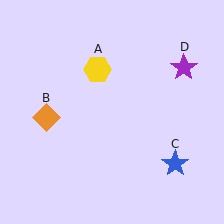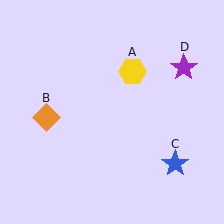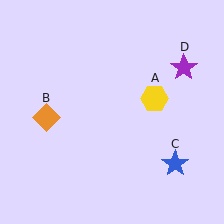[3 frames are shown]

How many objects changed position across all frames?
1 object changed position: yellow hexagon (object A).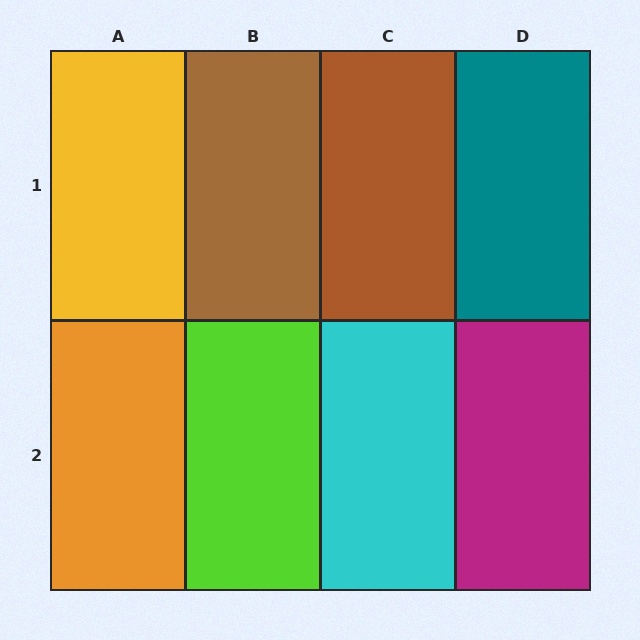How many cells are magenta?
1 cell is magenta.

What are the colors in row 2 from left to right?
Orange, lime, cyan, magenta.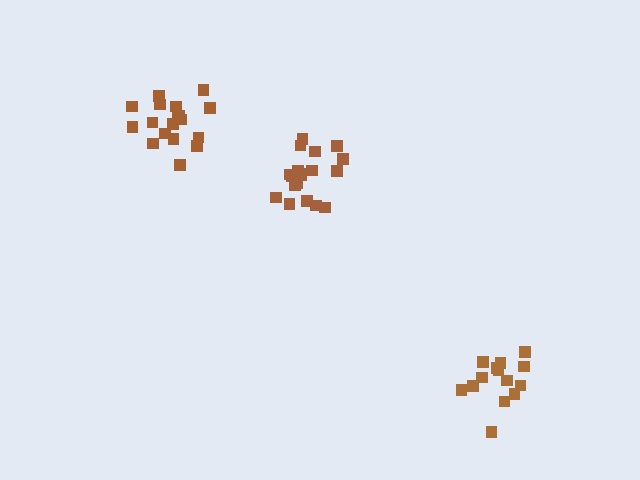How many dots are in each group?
Group 1: 18 dots, Group 2: 20 dots, Group 3: 14 dots (52 total).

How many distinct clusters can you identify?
There are 3 distinct clusters.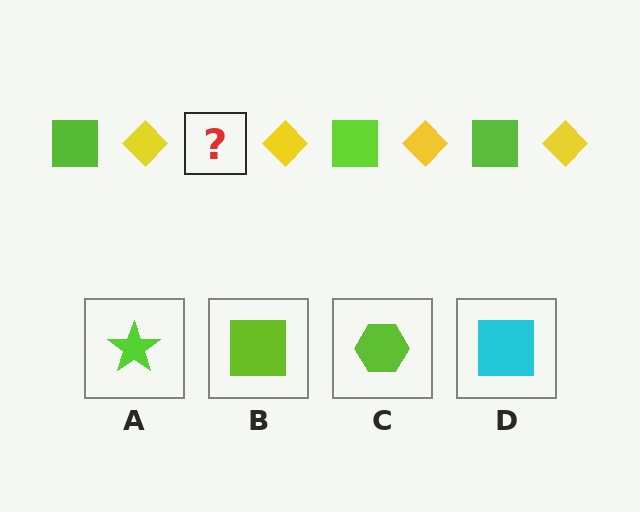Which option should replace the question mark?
Option B.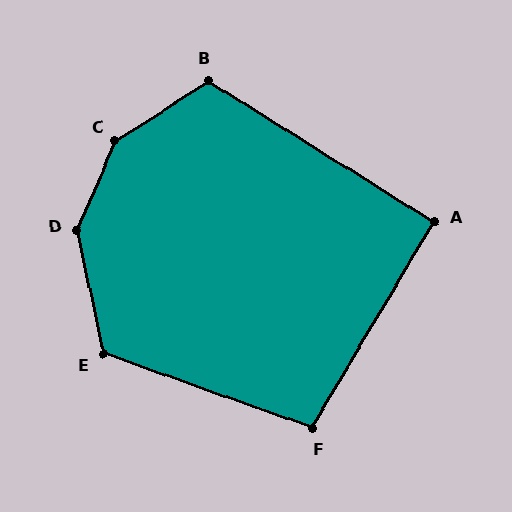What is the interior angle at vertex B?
Approximately 115 degrees (obtuse).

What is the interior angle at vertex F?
Approximately 101 degrees (obtuse).